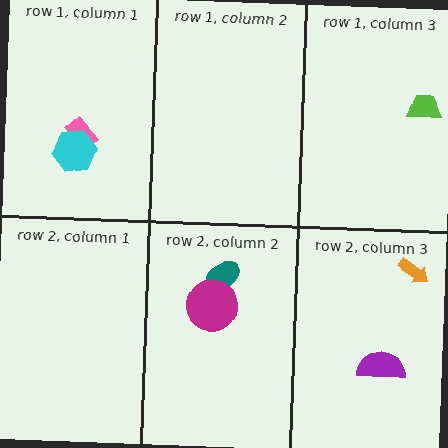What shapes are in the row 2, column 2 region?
The teal ellipse, the magenta circle.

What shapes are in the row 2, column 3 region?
The purple semicircle, the orange arrow.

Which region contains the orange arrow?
The row 2, column 3 region.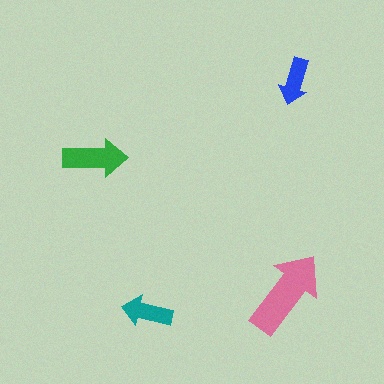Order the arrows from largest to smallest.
the pink one, the green one, the teal one, the blue one.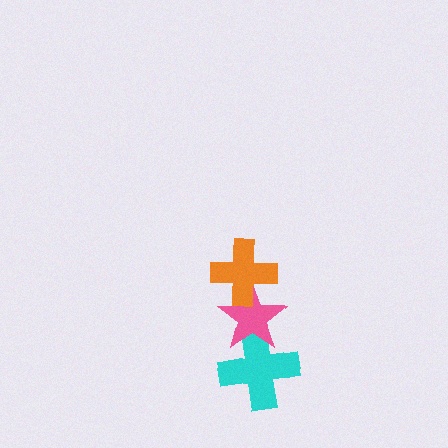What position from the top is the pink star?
The pink star is 2nd from the top.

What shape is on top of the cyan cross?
The pink star is on top of the cyan cross.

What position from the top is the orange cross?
The orange cross is 1st from the top.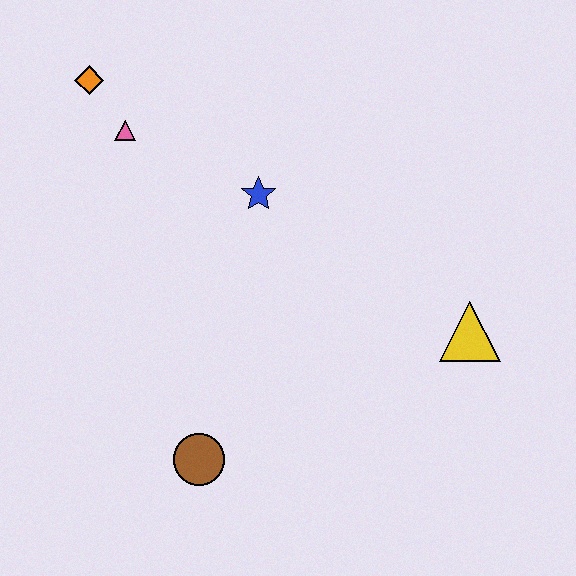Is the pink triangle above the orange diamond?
No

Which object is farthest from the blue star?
The brown circle is farthest from the blue star.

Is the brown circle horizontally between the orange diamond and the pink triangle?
No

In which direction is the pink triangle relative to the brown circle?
The pink triangle is above the brown circle.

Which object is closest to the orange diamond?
The pink triangle is closest to the orange diamond.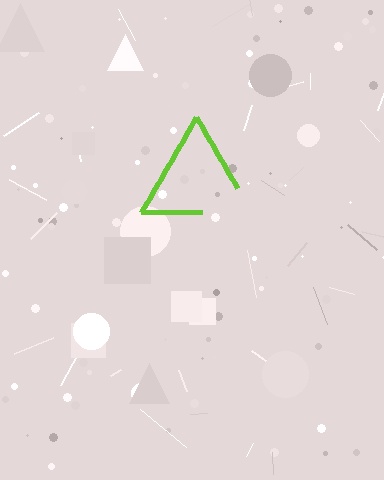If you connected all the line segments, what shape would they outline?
They would outline a triangle.